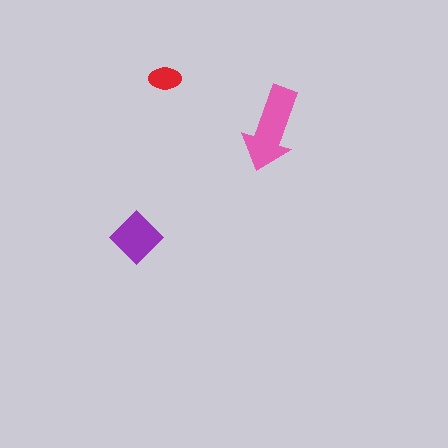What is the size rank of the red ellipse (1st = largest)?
3rd.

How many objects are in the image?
There are 3 objects in the image.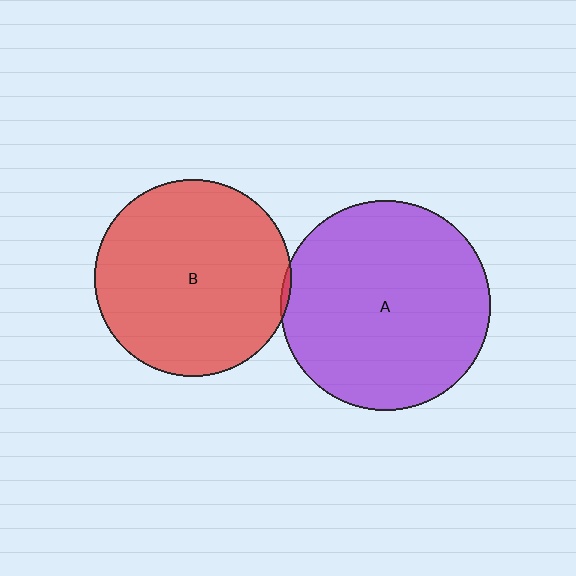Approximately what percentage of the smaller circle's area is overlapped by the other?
Approximately 5%.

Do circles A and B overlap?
Yes.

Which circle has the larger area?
Circle A (purple).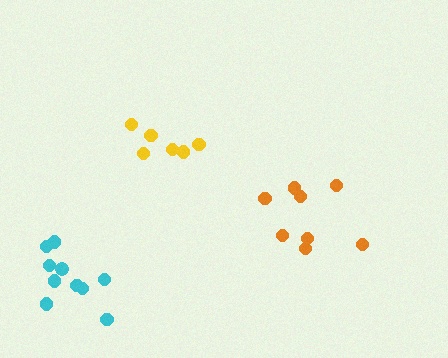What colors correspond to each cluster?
The clusters are colored: orange, yellow, cyan.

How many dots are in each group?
Group 1: 8 dots, Group 2: 6 dots, Group 3: 10 dots (24 total).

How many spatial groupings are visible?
There are 3 spatial groupings.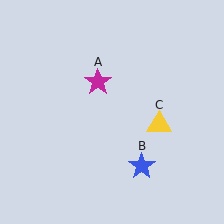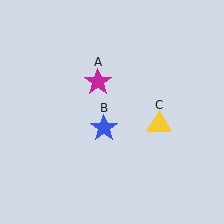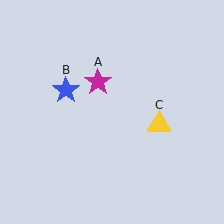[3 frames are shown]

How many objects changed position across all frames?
1 object changed position: blue star (object B).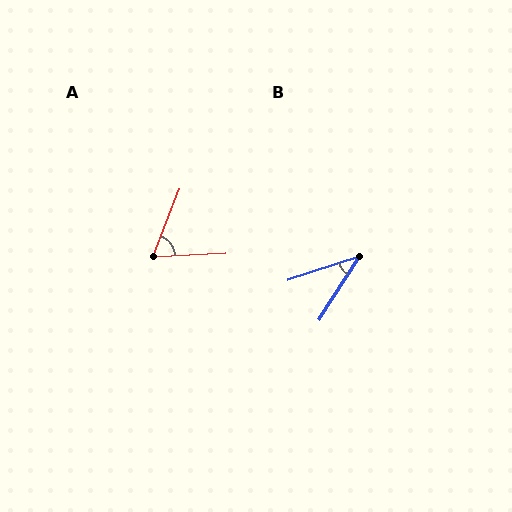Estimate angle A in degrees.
Approximately 66 degrees.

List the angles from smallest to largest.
B (39°), A (66°).